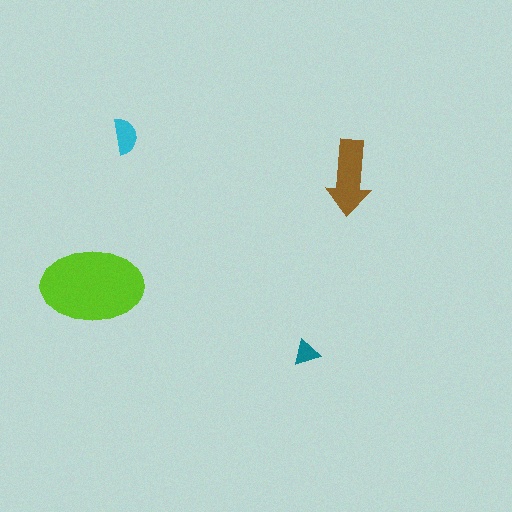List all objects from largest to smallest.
The lime ellipse, the brown arrow, the cyan semicircle, the teal triangle.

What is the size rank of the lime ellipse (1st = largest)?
1st.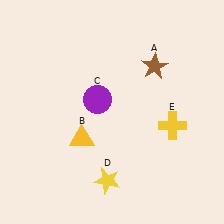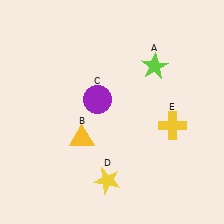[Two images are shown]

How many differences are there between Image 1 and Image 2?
There is 1 difference between the two images.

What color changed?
The star (A) changed from brown in Image 1 to lime in Image 2.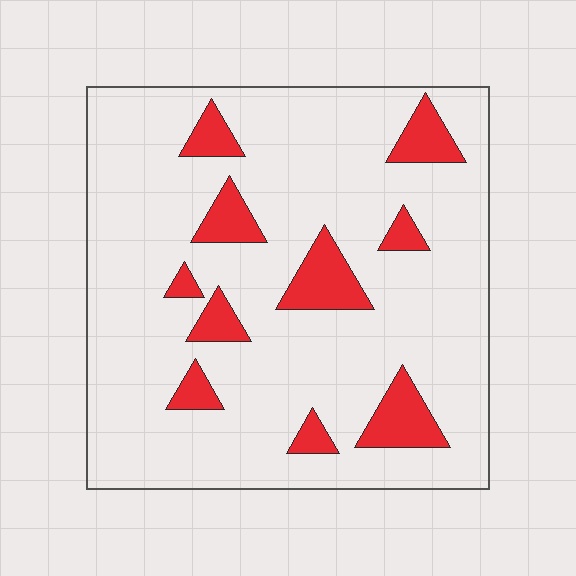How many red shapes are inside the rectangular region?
10.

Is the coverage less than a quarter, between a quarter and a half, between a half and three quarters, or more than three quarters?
Less than a quarter.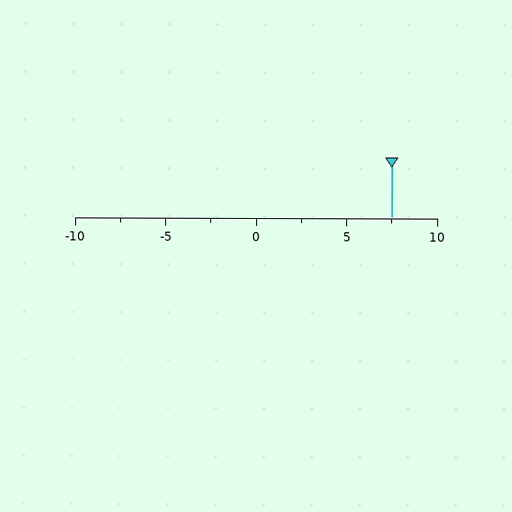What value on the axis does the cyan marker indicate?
The marker indicates approximately 7.5.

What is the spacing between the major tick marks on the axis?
The major ticks are spaced 5 apart.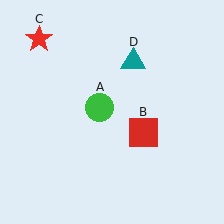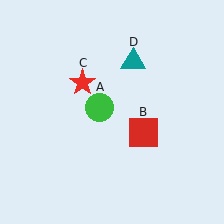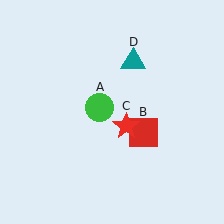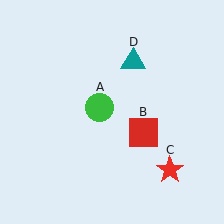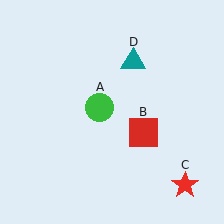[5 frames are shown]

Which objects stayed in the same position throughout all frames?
Green circle (object A) and red square (object B) and teal triangle (object D) remained stationary.